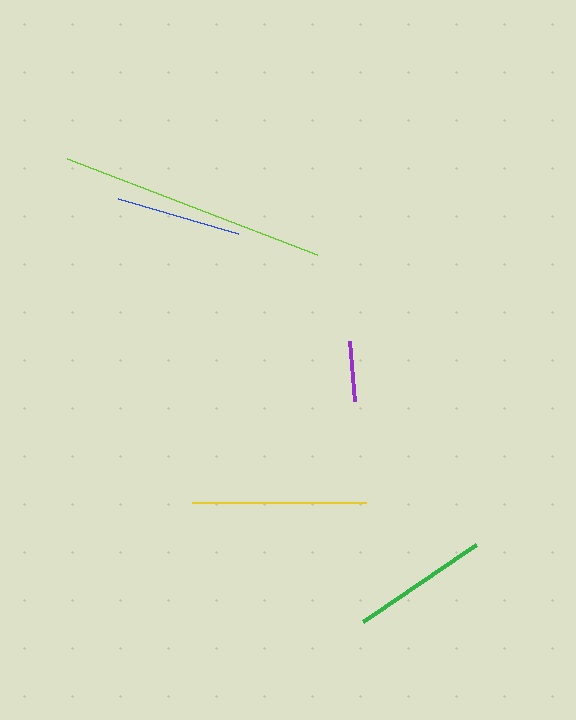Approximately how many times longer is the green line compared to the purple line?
The green line is approximately 2.3 times the length of the purple line.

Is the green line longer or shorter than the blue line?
The green line is longer than the blue line.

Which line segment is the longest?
The lime line is the longest at approximately 268 pixels.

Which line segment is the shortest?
The purple line is the shortest at approximately 61 pixels.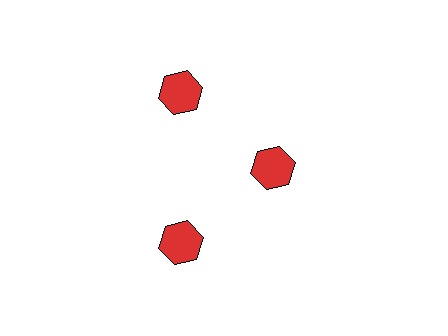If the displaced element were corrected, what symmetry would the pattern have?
It would have 3-fold rotational symmetry — the pattern would map onto itself every 120 degrees.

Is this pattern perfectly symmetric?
No. The 3 red hexagons are arranged in a ring, but one element near the 3 o'clock position is pulled inward toward the center, breaking the 3-fold rotational symmetry.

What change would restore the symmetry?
The symmetry would be restored by moving it outward, back onto the ring so that all 3 hexagons sit at equal angles and equal distance from the center.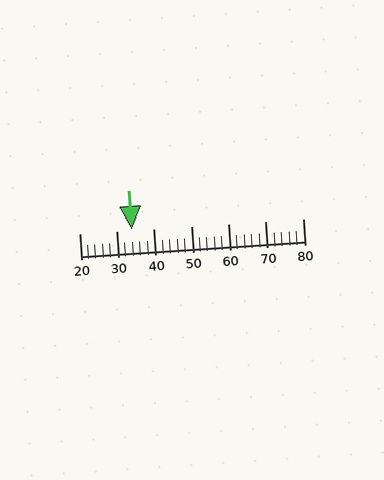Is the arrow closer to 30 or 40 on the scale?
The arrow is closer to 30.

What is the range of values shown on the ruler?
The ruler shows values from 20 to 80.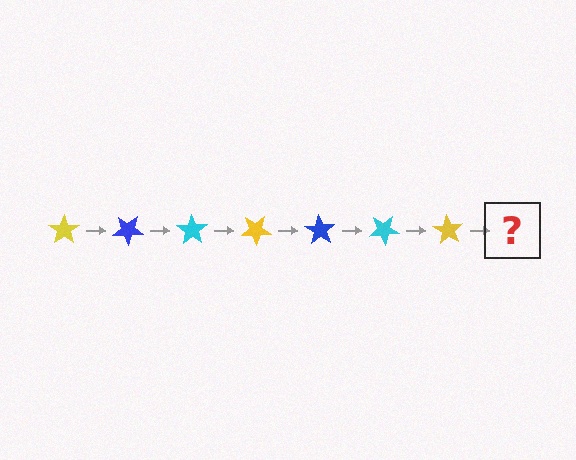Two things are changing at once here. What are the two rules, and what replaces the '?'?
The two rules are that it rotates 35 degrees each step and the color cycles through yellow, blue, and cyan. The '?' should be a blue star, rotated 245 degrees from the start.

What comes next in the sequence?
The next element should be a blue star, rotated 245 degrees from the start.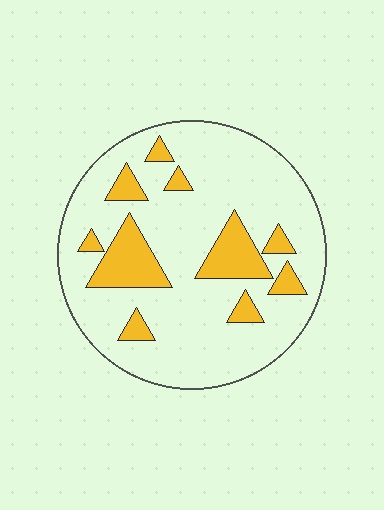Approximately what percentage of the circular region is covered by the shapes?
Approximately 20%.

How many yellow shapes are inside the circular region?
10.